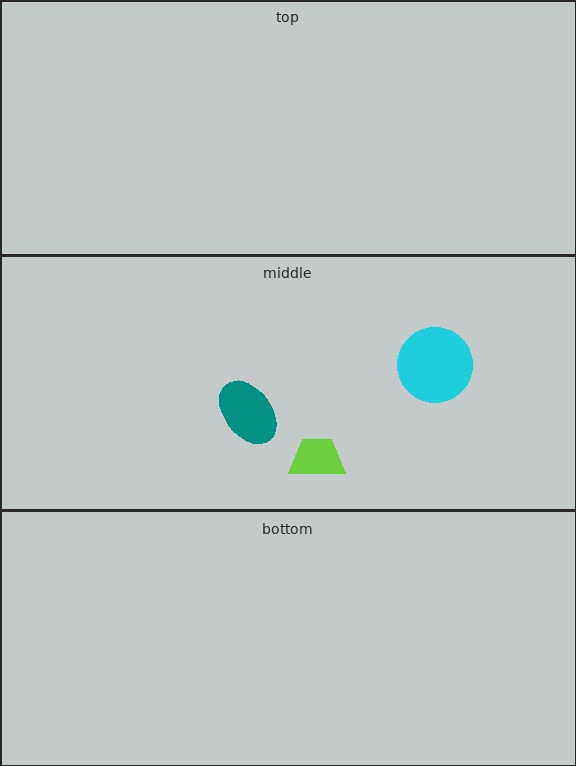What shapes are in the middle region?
The cyan circle, the lime trapezoid, the teal ellipse.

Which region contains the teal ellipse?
The middle region.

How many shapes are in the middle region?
3.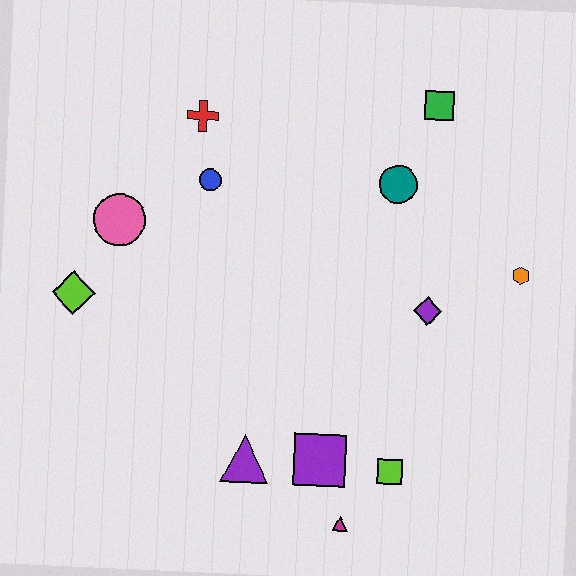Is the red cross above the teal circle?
Yes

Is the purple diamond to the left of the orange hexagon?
Yes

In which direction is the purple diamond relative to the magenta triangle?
The purple diamond is above the magenta triangle.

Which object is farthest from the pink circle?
The orange hexagon is farthest from the pink circle.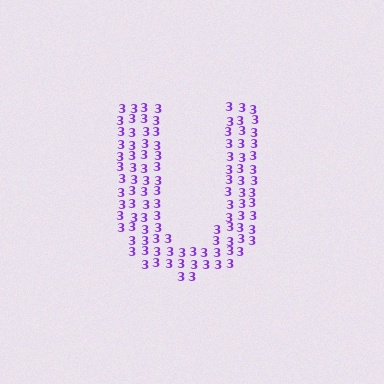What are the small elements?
The small elements are digit 3's.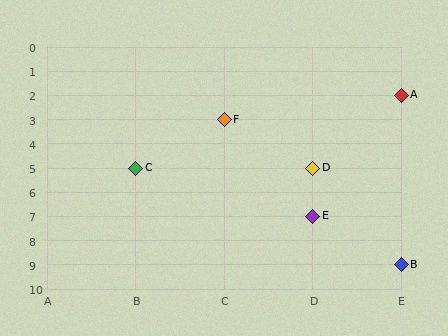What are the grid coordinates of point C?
Point C is at grid coordinates (B, 5).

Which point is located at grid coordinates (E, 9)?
Point B is at (E, 9).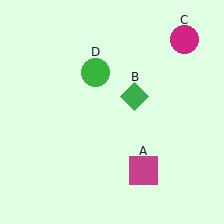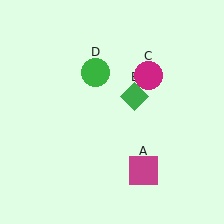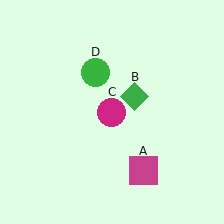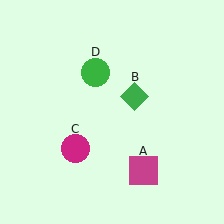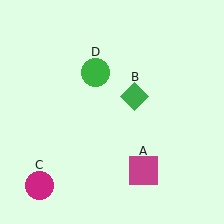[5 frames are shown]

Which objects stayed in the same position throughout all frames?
Magenta square (object A) and green diamond (object B) and green circle (object D) remained stationary.